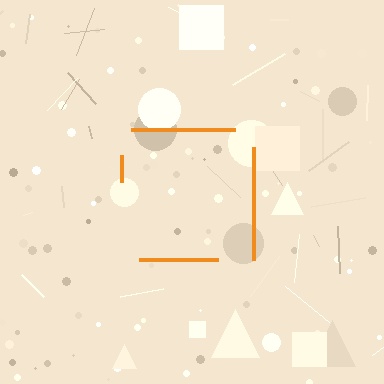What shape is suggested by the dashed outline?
The dashed outline suggests a square.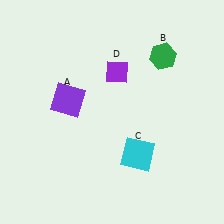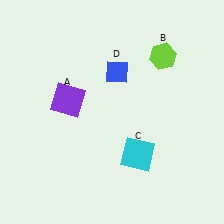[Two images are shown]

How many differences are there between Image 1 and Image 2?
There are 2 differences between the two images.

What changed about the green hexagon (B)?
In Image 1, B is green. In Image 2, it changed to lime.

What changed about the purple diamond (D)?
In Image 1, D is purple. In Image 2, it changed to blue.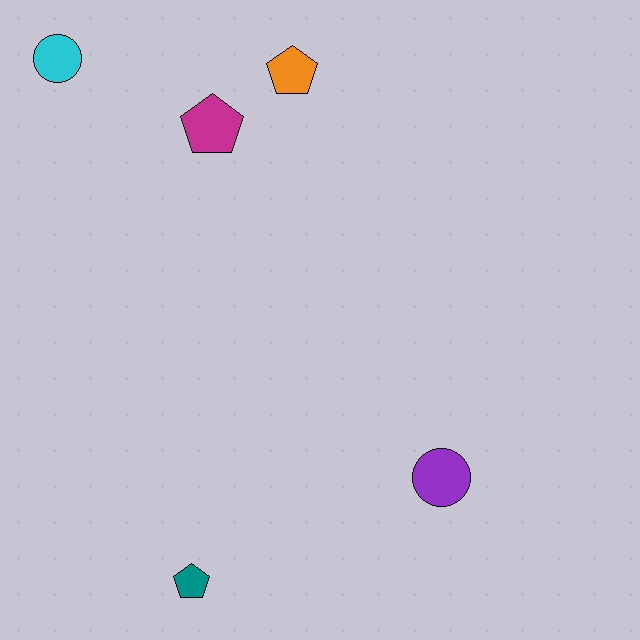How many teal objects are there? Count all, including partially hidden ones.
There is 1 teal object.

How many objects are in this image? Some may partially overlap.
There are 5 objects.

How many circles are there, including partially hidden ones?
There are 2 circles.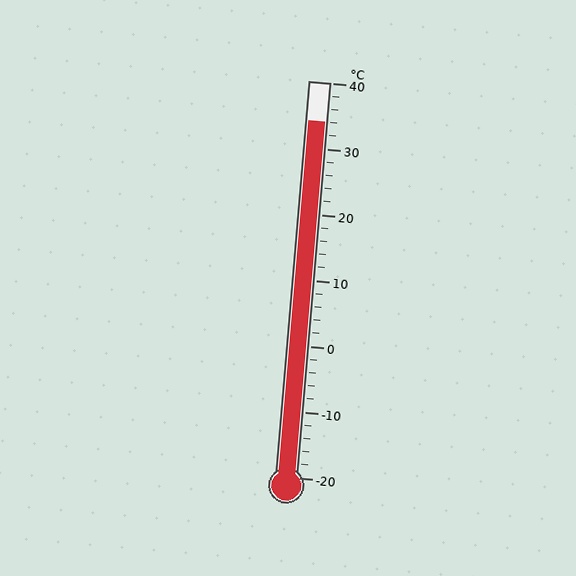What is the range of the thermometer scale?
The thermometer scale ranges from -20°C to 40°C.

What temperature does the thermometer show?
The thermometer shows approximately 34°C.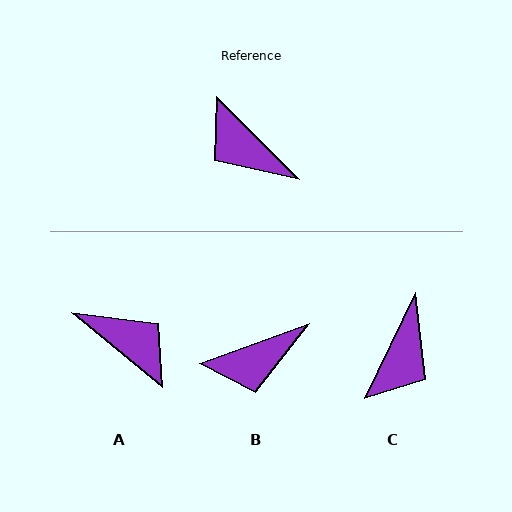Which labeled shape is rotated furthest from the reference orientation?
A, about 175 degrees away.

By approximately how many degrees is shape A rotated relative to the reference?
Approximately 175 degrees clockwise.